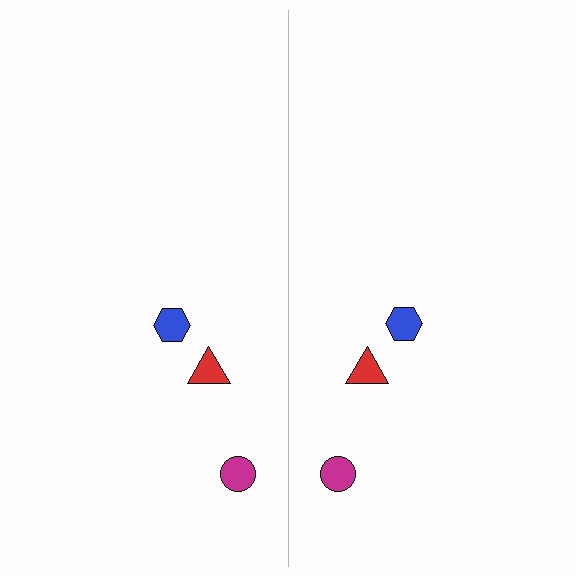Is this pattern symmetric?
Yes, this pattern has bilateral (reflection) symmetry.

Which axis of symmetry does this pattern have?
The pattern has a vertical axis of symmetry running through the center of the image.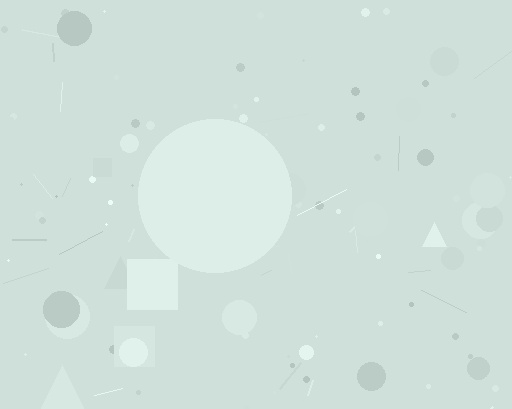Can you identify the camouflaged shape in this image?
The camouflaged shape is a circle.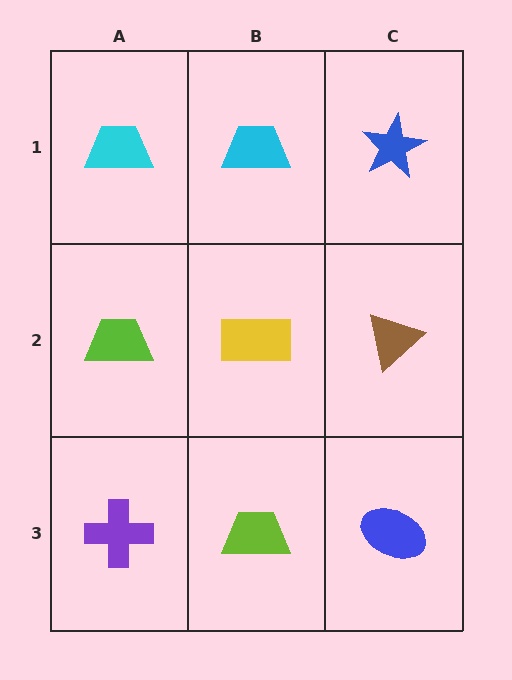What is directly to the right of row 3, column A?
A lime trapezoid.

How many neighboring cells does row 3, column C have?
2.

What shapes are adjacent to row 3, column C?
A brown triangle (row 2, column C), a lime trapezoid (row 3, column B).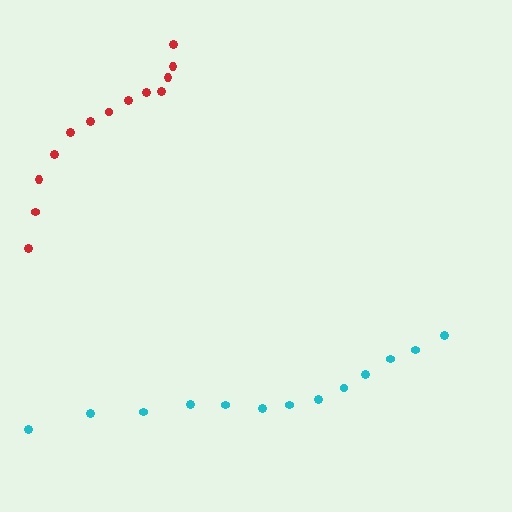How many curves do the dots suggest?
There are 2 distinct paths.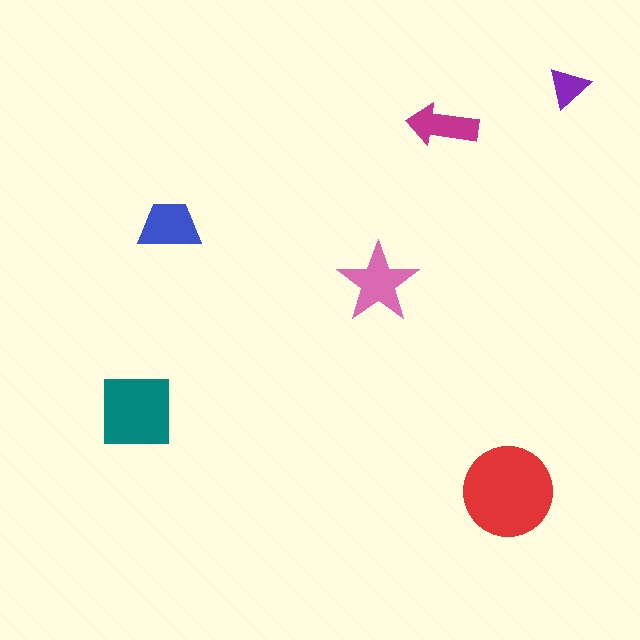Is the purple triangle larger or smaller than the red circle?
Smaller.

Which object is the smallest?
The purple triangle.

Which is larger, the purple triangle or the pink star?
The pink star.